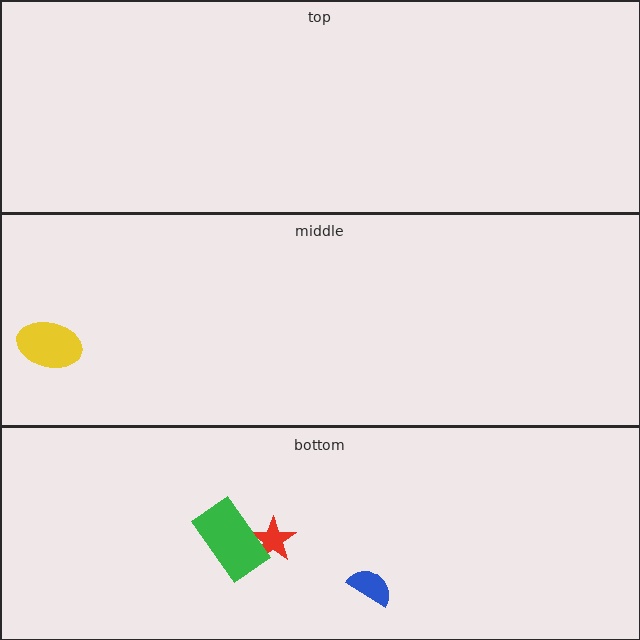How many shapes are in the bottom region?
3.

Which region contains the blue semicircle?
The bottom region.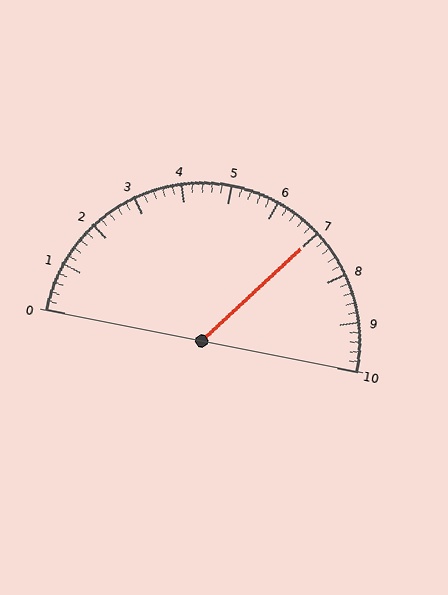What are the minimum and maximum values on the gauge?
The gauge ranges from 0 to 10.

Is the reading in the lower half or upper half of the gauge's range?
The reading is in the upper half of the range (0 to 10).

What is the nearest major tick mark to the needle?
The nearest major tick mark is 7.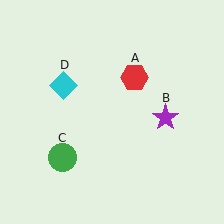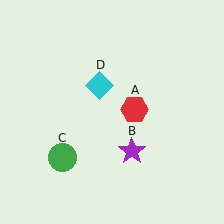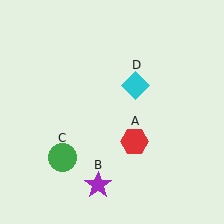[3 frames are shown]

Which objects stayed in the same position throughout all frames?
Green circle (object C) remained stationary.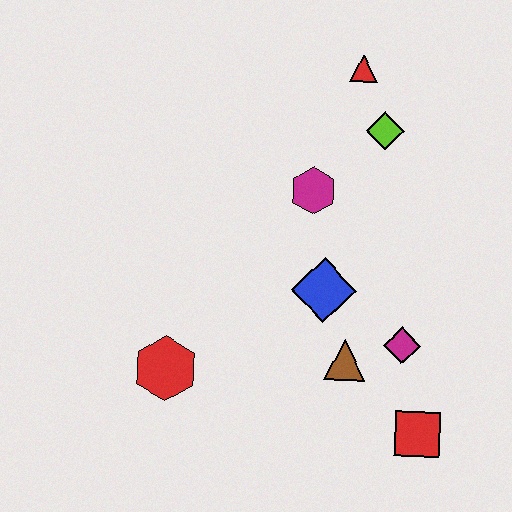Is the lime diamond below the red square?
No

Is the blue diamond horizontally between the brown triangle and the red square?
No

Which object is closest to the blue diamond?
The brown triangle is closest to the blue diamond.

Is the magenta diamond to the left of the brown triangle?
No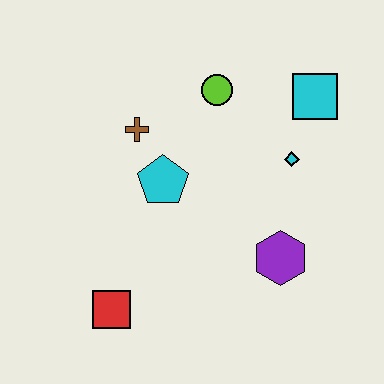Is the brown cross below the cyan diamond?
No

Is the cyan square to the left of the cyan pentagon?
No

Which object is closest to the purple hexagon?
The cyan diamond is closest to the purple hexagon.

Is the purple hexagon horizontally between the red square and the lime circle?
No